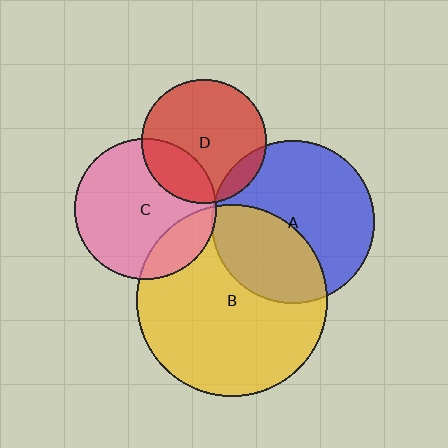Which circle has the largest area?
Circle B (yellow).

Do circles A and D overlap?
Yes.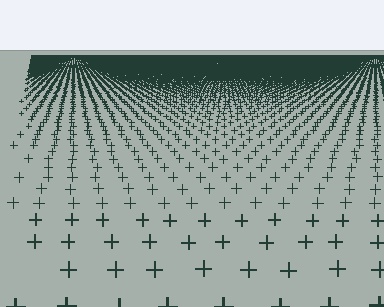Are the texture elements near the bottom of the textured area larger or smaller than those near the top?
Larger. Near the bottom, elements are closer to the viewer and appear at a bigger on-screen size.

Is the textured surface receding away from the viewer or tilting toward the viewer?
The surface is receding away from the viewer. Texture elements get smaller and denser toward the top.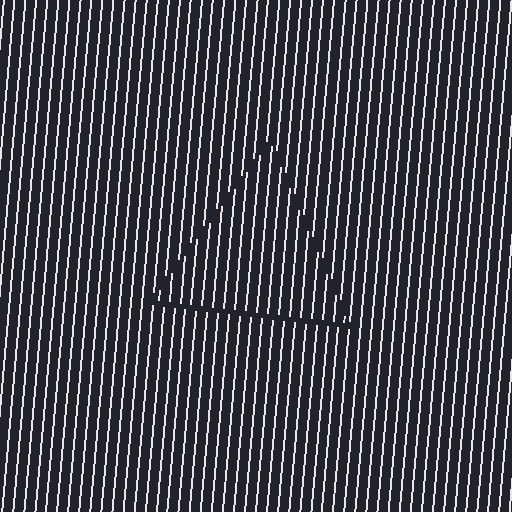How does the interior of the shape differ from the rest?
The interior of the shape contains the same grating, shifted by half a period — the contour is defined by the phase discontinuity where line-ends from the inner and outer gratings abut.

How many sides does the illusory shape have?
3 sides — the line-ends trace a triangle.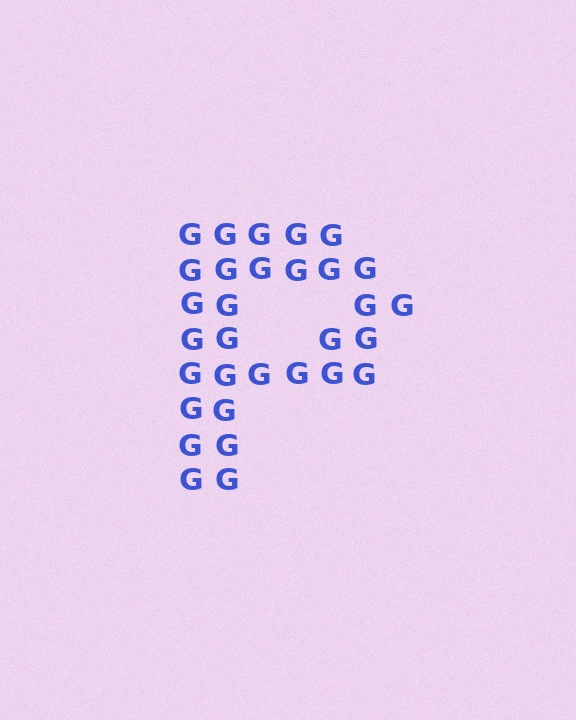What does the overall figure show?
The overall figure shows the letter P.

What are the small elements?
The small elements are letter G's.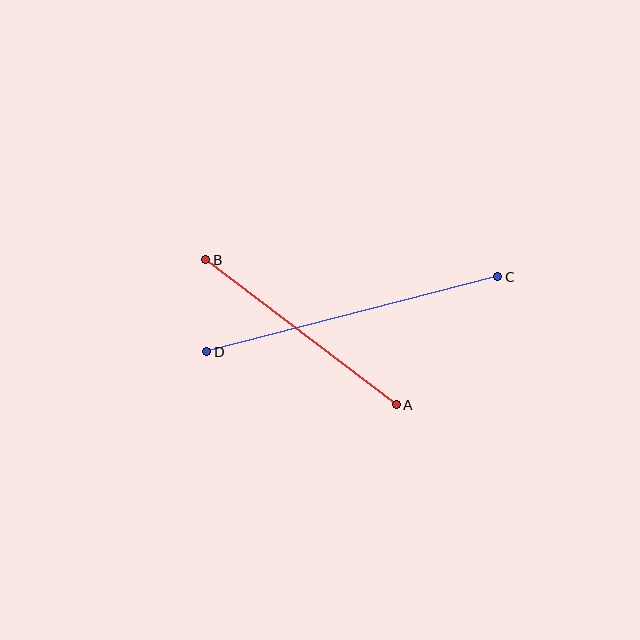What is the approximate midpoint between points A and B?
The midpoint is at approximately (301, 332) pixels.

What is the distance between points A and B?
The distance is approximately 240 pixels.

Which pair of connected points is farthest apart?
Points C and D are farthest apart.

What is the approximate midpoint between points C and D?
The midpoint is at approximately (352, 314) pixels.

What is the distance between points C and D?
The distance is approximately 300 pixels.